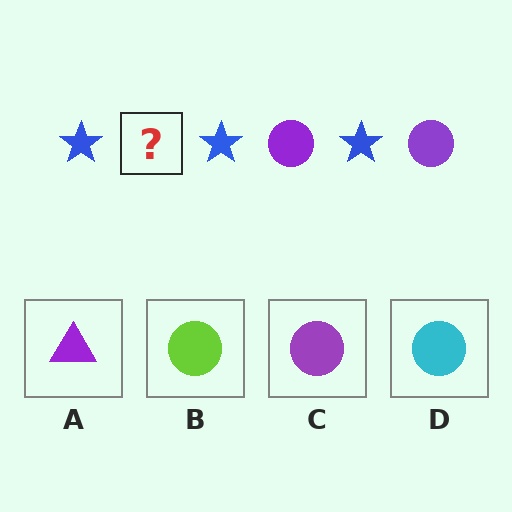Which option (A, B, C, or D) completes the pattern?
C.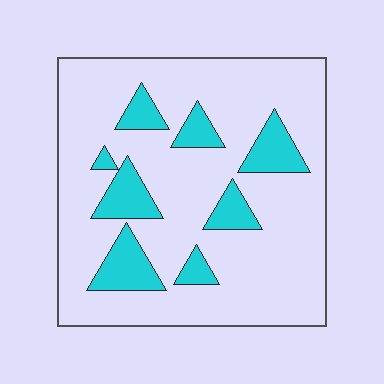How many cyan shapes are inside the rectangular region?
8.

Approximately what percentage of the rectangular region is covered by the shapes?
Approximately 20%.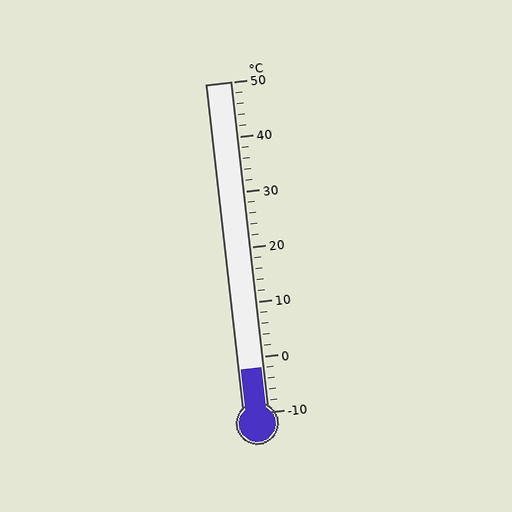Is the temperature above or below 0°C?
The temperature is below 0°C.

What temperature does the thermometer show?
The thermometer shows approximately -2°C.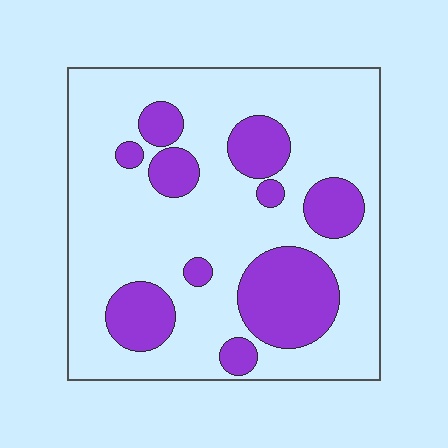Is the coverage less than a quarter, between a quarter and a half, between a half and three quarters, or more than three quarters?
Between a quarter and a half.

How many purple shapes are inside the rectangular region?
10.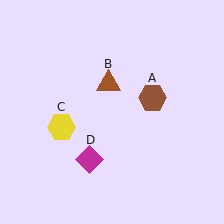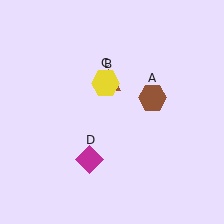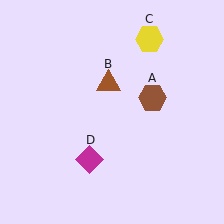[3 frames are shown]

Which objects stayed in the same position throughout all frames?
Brown hexagon (object A) and brown triangle (object B) and magenta diamond (object D) remained stationary.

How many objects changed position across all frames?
1 object changed position: yellow hexagon (object C).